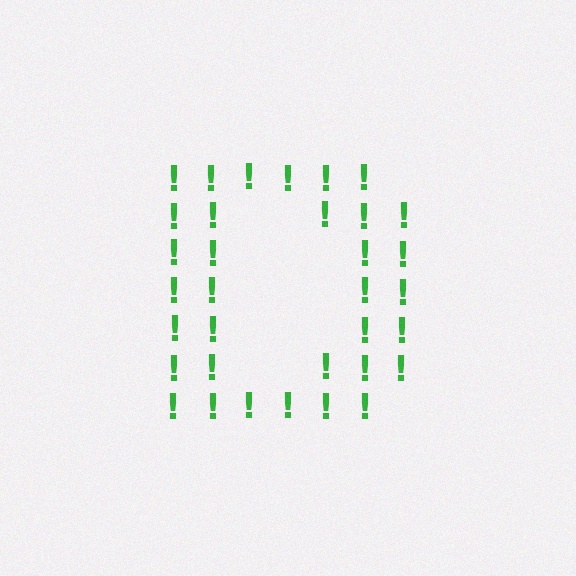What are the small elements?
The small elements are exclamation marks.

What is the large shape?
The large shape is the letter D.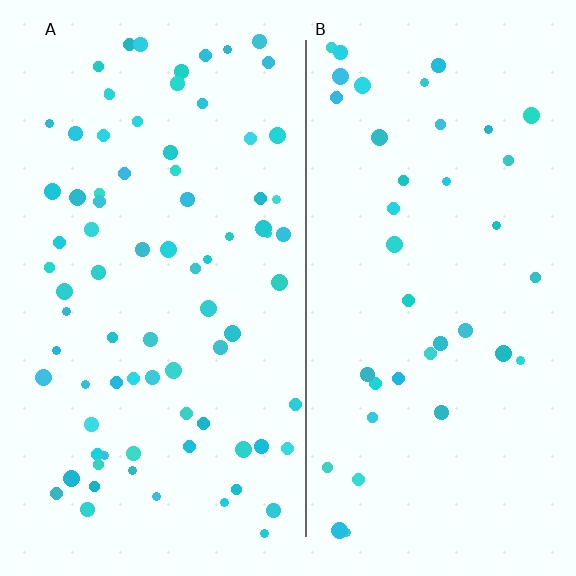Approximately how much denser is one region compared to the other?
Approximately 2.1× — region A over region B.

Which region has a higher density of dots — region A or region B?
A (the left).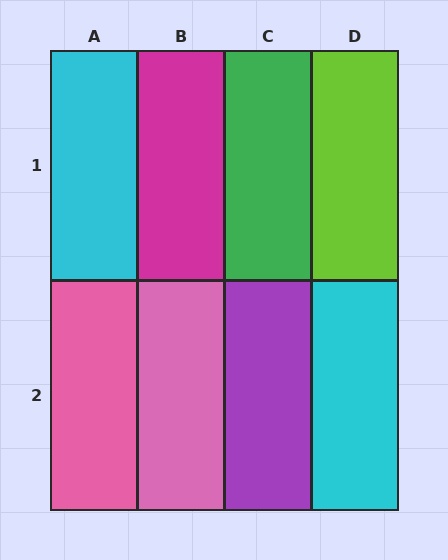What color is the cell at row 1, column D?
Lime.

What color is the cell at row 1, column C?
Green.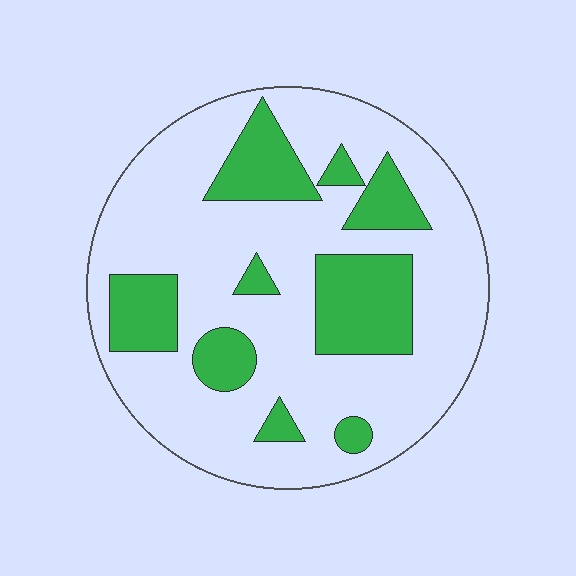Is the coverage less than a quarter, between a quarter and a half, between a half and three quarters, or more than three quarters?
Between a quarter and a half.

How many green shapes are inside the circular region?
9.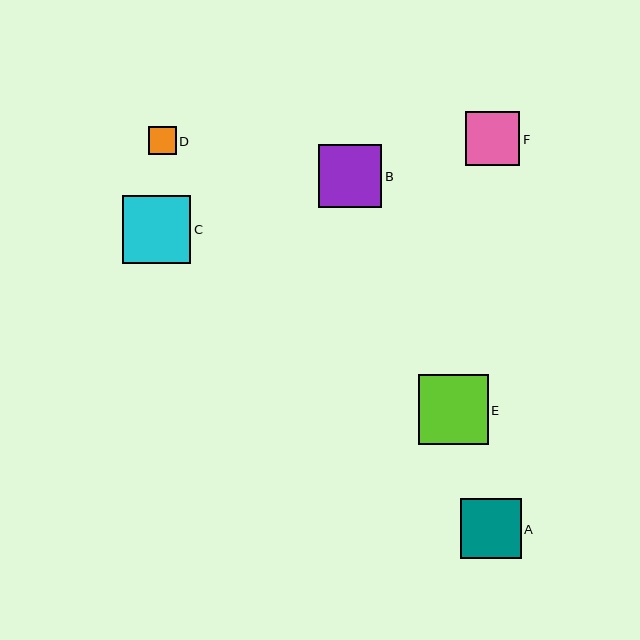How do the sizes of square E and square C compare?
Square E and square C are approximately the same size.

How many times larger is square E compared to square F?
Square E is approximately 1.3 times the size of square F.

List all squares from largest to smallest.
From largest to smallest: E, C, B, A, F, D.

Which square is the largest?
Square E is the largest with a size of approximately 70 pixels.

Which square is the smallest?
Square D is the smallest with a size of approximately 28 pixels.